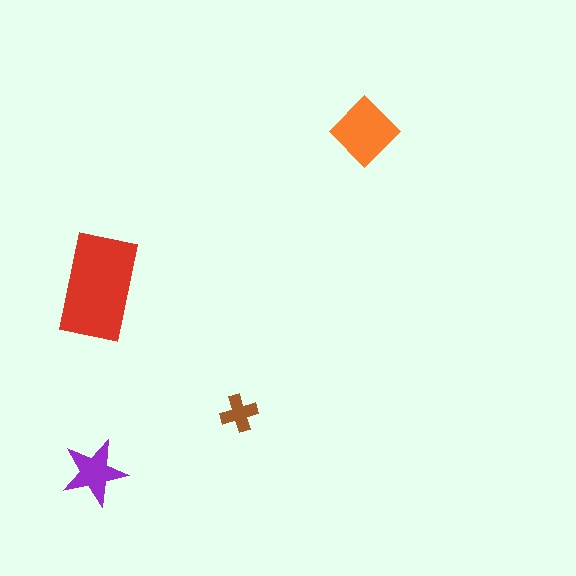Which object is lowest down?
The purple star is bottommost.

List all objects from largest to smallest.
The red rectangle, the orange diamond, the purple star, the brown cross.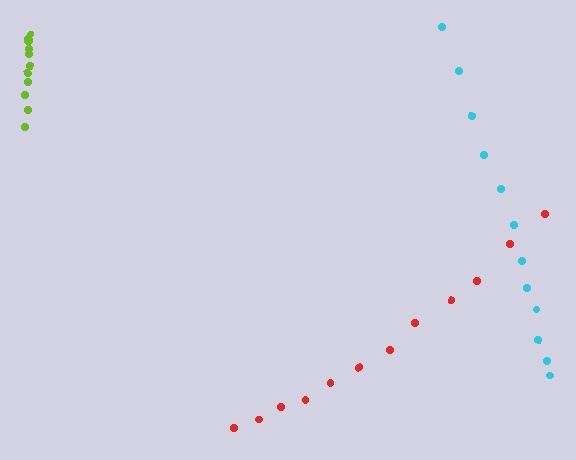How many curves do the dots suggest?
There are 3 distinct paths.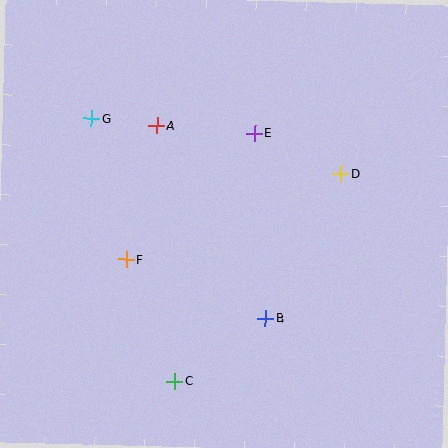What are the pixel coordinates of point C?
Point C is at (175, 381).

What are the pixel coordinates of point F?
Point F is at (126, 259).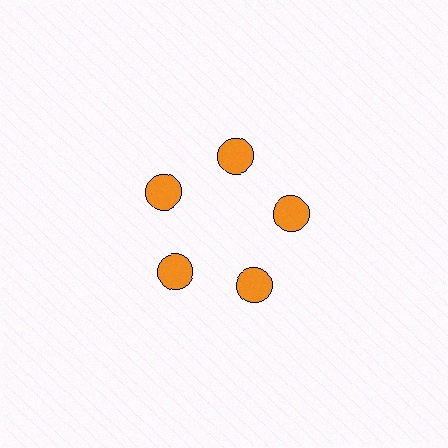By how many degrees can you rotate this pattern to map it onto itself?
The pattern maps onto itself every 72 degrees of rotation.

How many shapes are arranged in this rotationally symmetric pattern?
There are 5 shapes, arranged in 5 groups of 1.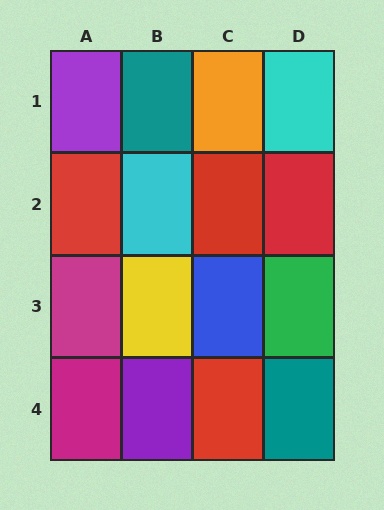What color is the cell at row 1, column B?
Teal.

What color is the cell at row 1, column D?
Cyan.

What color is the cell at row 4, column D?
Teal.